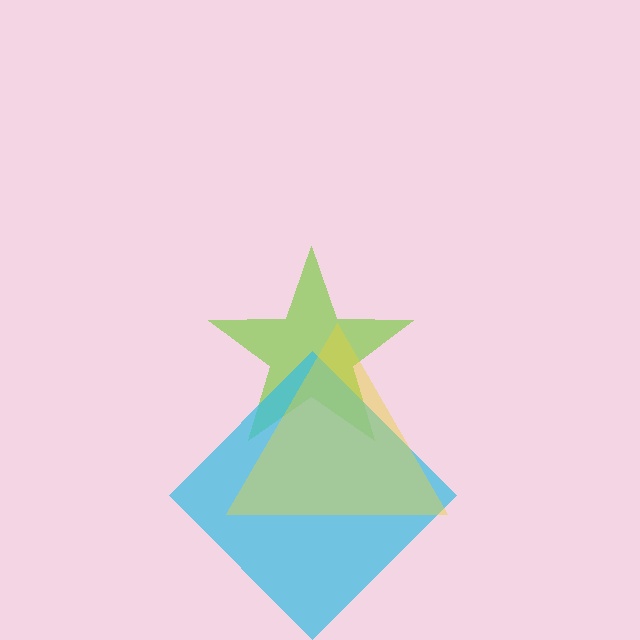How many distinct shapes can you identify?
There are 3 distinct shapes: a lime star, a cyan diamond, a yellow triangle.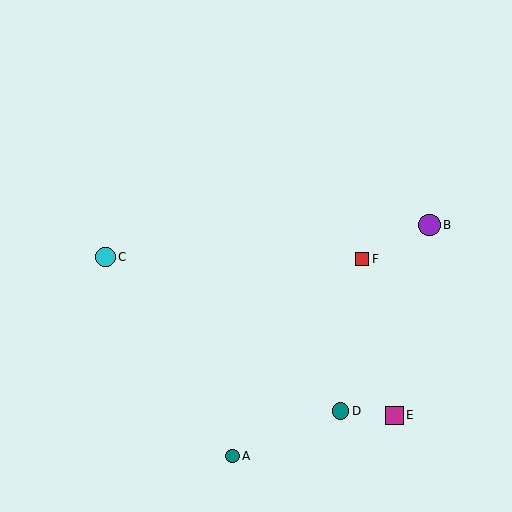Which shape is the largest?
The purple circle (labeled B) is the largest.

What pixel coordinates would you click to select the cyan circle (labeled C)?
Click at (105, 257) to select the cyan circle C.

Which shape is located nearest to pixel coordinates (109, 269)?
The cyan circle (labeled C) at (105, 257) is nearest to that location.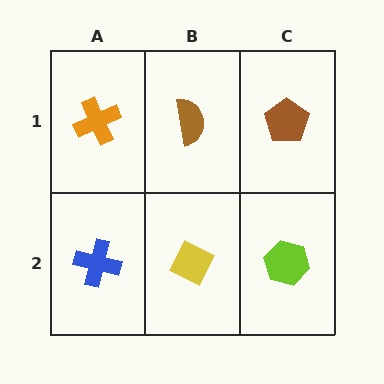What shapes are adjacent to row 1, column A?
A blue cross (row 2, column A), a brown semicircle (row 1, column B).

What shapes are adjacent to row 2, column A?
An orange cross (row 1, column A), a yellow diamond (row 2, column B).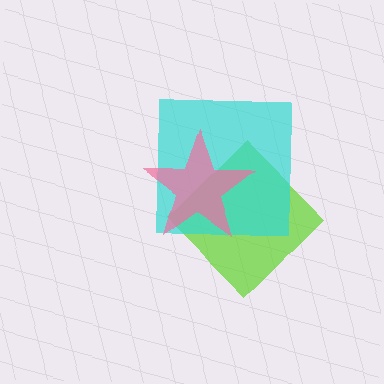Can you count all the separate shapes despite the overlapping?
Yes, there are 3 separate shapes.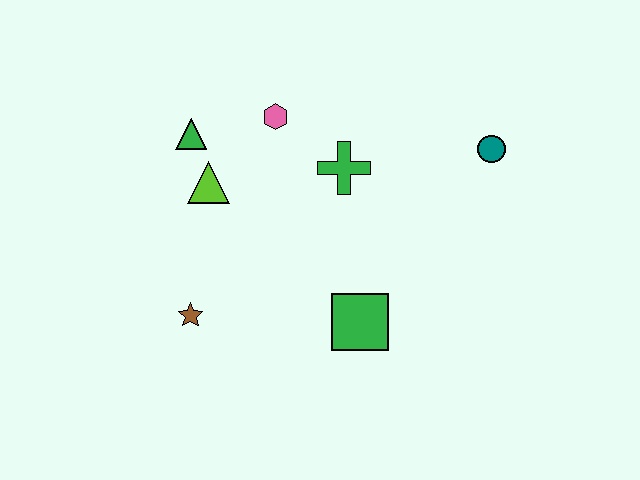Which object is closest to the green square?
The green cross is closest to the green square.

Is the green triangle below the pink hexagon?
Yes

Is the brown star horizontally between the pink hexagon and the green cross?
No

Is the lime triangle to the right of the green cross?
No